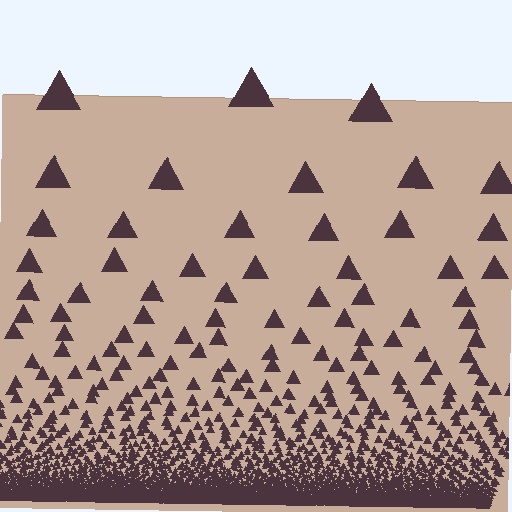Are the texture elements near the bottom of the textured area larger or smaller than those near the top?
Smaller. The gradient is inverted — elements near the bottom are smaller and denser.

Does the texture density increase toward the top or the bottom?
Density increases toward the bottom.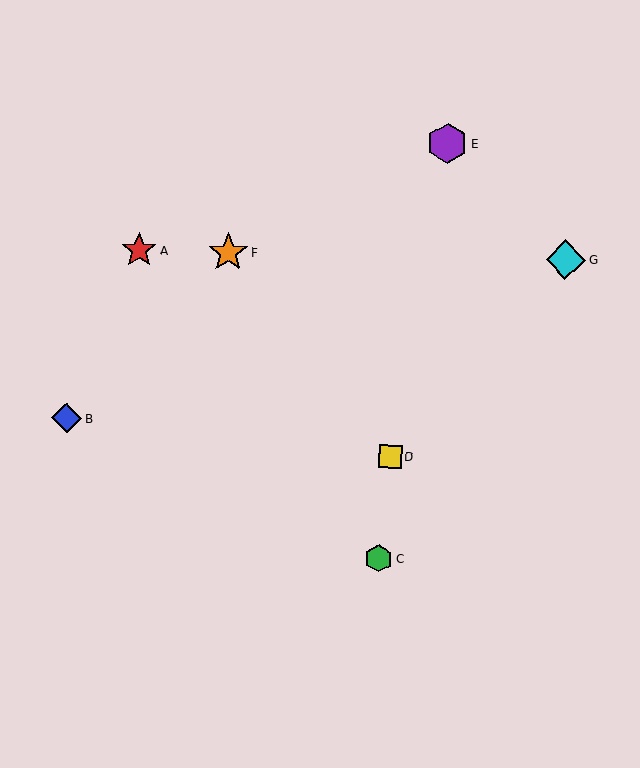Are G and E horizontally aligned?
No, G is at y≈260 and E is at y≈143.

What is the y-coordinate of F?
Object F is at y≈252.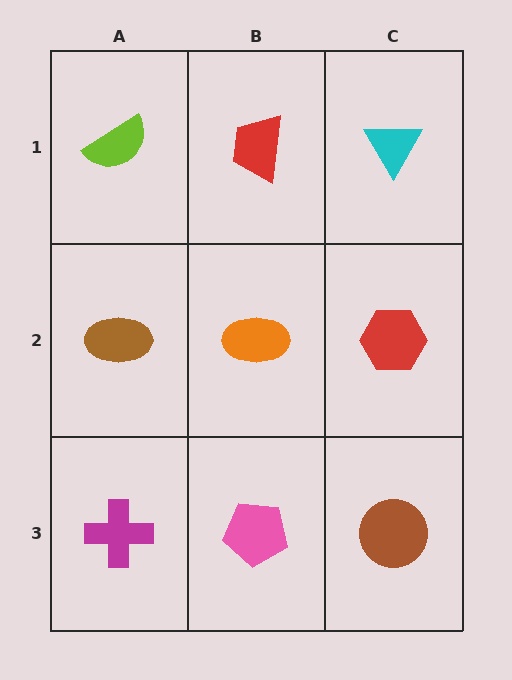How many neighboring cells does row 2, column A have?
3.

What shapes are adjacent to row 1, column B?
An orange ellipse (row 2, column B), a lime semicircle (row 1, column A), a cyan triangle (row 1, column C).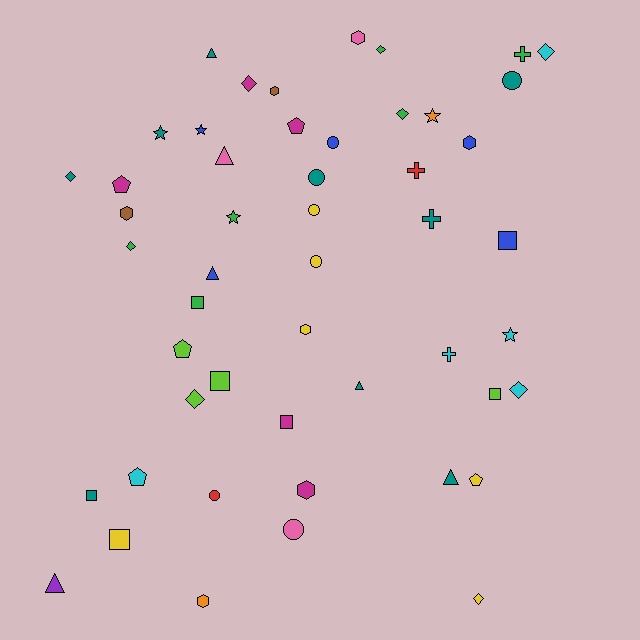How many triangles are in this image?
There are 6 triangles.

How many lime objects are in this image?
There are 4 lime objects.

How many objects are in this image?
There are 50 objects.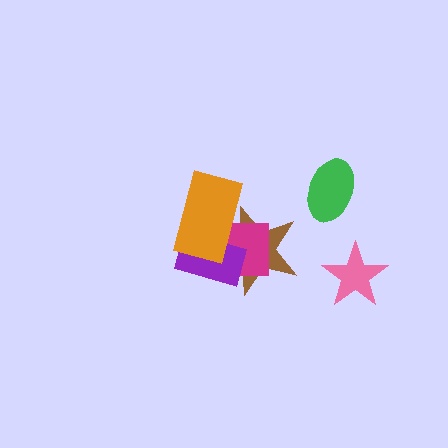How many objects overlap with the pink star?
0 objects overlap with the pink star.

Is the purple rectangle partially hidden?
Yes, it is partially covered by another shape.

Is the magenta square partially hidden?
Yes, it is partially covered by another shape.